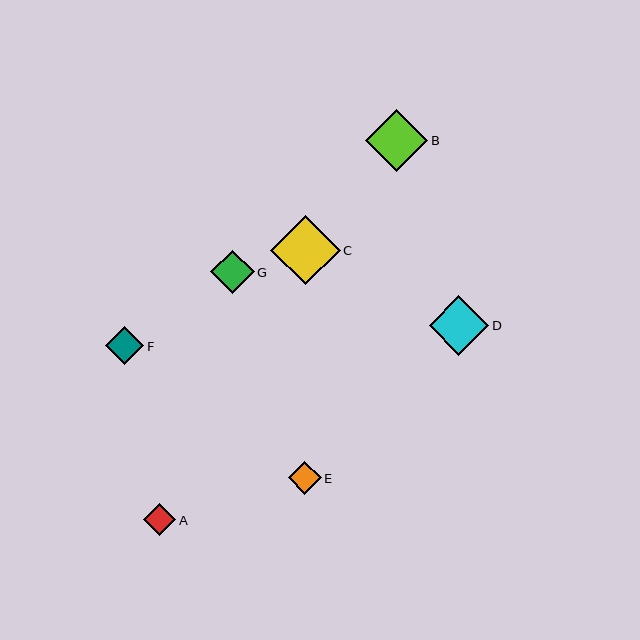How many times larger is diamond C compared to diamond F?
Diamond C is approximately 1.8 times the size of diamond F.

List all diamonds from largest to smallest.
From largest to smallest: C, B, D, G, F, E, A.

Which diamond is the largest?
Diamond C is the largest with a size of approximately 70 pixels.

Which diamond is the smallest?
Diamond A is the smallest with a size of approximately 32 pixels.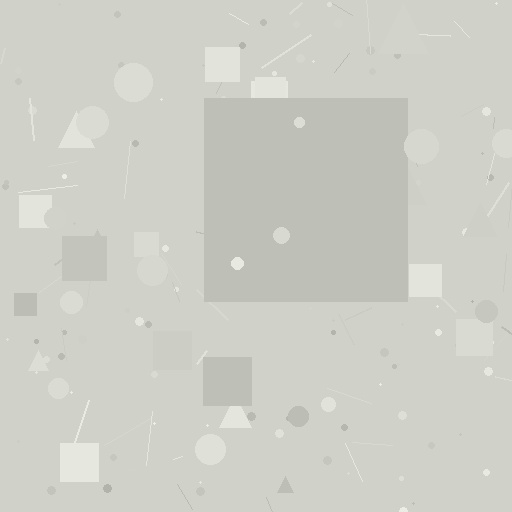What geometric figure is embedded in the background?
A square is embedded in the background.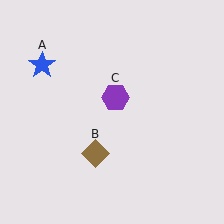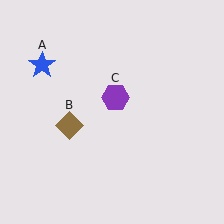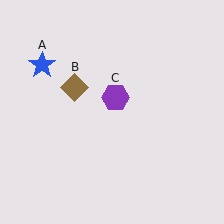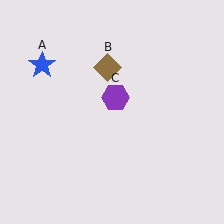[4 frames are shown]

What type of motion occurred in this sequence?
The brown diamond (object B) rotated clockwise around the center of the scene.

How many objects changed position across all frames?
1 object changed position: brown diamond (object B).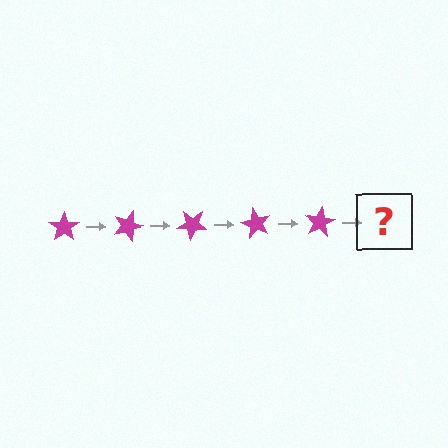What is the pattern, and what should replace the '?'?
The pattern is that the star rotates 20 degrees each step. The '?' should be a magenta star rotated 100 degrees.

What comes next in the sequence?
The next element should be a magenta star rotated 100 degrees.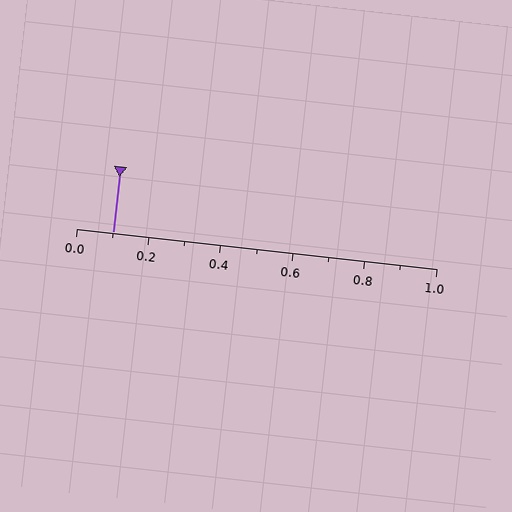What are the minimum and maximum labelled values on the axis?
The axis runs from 0.0 to 1.0.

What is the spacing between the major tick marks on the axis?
The major ticks are spaced 0.2 apart.